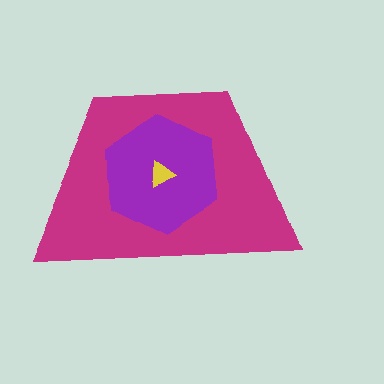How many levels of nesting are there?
3.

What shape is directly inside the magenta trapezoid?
The purple hexagon.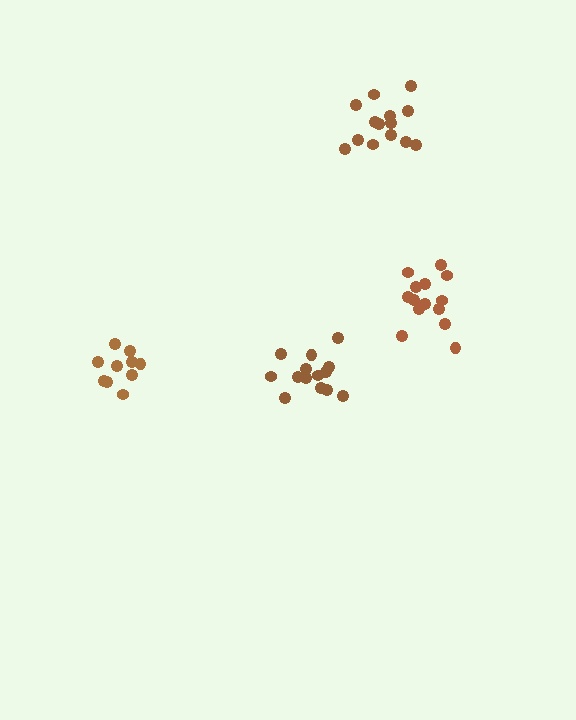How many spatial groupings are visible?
There are 4 spatial groupings.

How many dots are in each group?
Group 1: 10 dots, Group 2: 14 dots, Group 3: 14 dots, Group 4: 14 dots (52 total).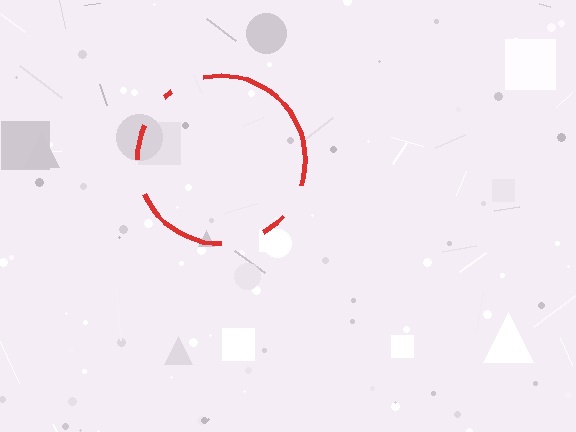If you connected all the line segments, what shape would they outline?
They would outline a circle.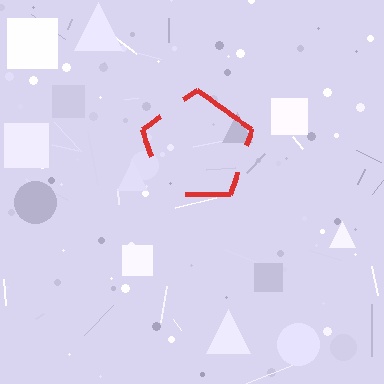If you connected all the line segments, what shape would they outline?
They would outline a pentagon.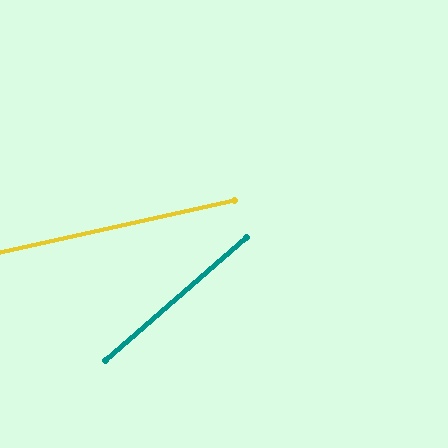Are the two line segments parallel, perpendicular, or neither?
Neither parallel nor perpendicular — they differ by about 29°.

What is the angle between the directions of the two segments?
Approximately 29 degrees.